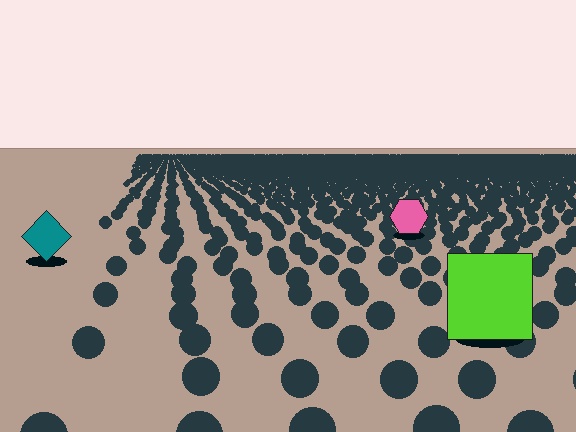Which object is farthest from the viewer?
The pink hexagon is farthest from the viewer. It appears smaller and the ground texture around it is denser.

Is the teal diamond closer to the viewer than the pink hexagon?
Yes. The teal diamond is closer — you can tell from the texture gradient: the ground texture is coarser near it.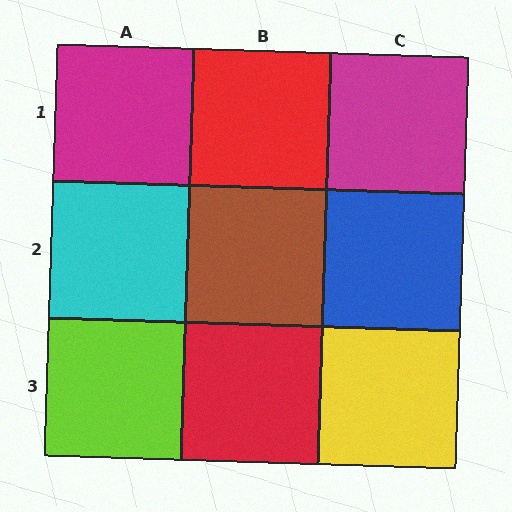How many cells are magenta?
2 cells are magenta.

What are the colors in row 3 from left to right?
Lime, red, yellow.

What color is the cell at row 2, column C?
Blue.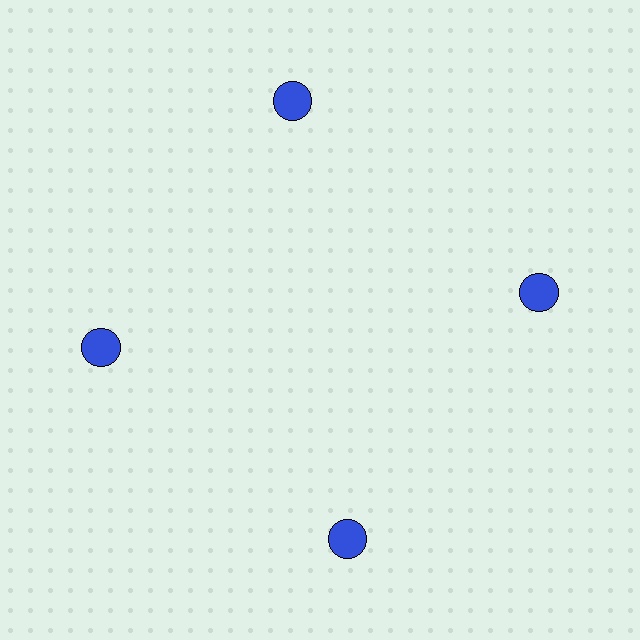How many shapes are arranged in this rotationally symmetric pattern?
There are 4 shapes, arranged in 4 groups of 1.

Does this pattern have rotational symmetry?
Yes, this pattern has 4-fold rotational symmetry. It looks the same after rotating 90 degrees around the center.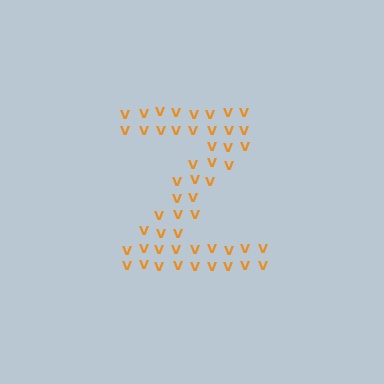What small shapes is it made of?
It is made of small letter V's.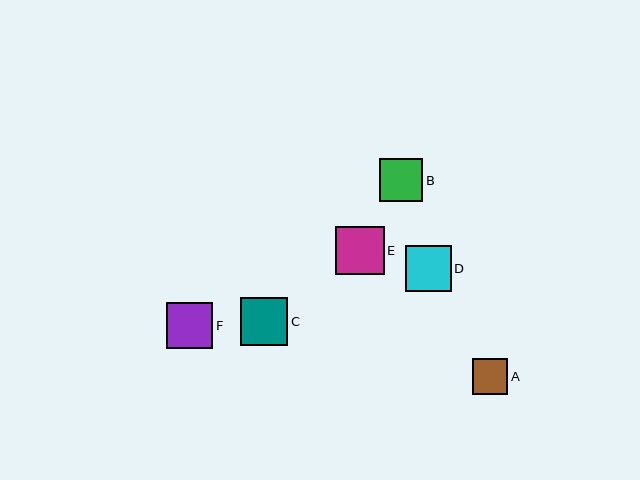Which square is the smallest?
Square A is the smallest with a size of approximately 35 pixels.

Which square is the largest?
Square E is the largest with a size of approximately 49 pixels.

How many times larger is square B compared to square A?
Square B is approximately 1.2 times the size of square A.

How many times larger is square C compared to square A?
Square C is approximately 1.3 times the size of square A.